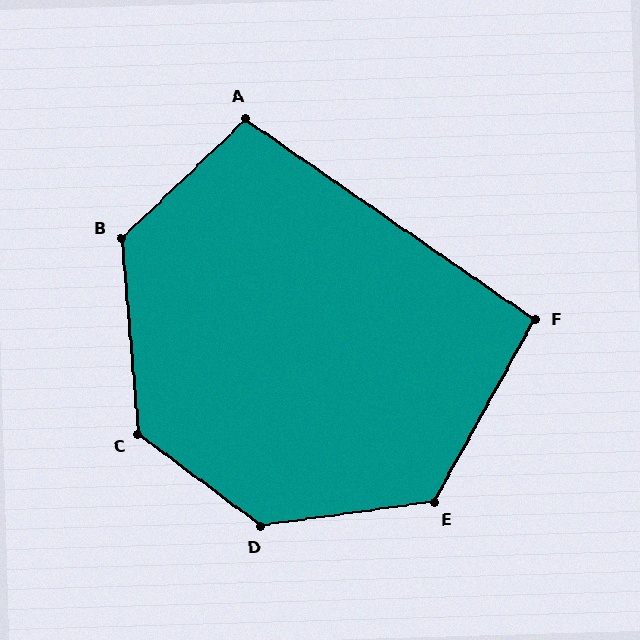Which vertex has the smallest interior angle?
F, at approximately 96 degrees.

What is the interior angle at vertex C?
Approximately 132 degrees (obtuse).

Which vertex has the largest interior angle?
D, at approximately 135 degrees.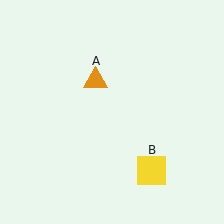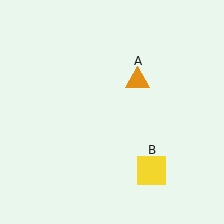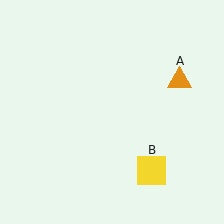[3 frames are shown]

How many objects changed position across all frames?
1 object changed position: orange triangle (object A).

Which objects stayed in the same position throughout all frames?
Yellow square (object B) remained stationary.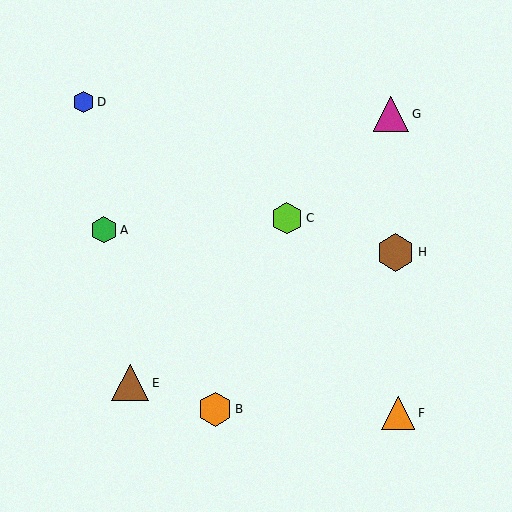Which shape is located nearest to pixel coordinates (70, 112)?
The blue hexagon (labeled D) at (84, 102) is nearest to that location.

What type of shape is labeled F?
Shape F is an orange triangle.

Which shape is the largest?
The brown hexagon (labeled H) is the largest.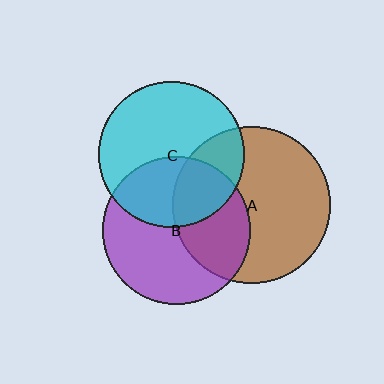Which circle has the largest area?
Circle A (brown).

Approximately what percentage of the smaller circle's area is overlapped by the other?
Approximately 30%.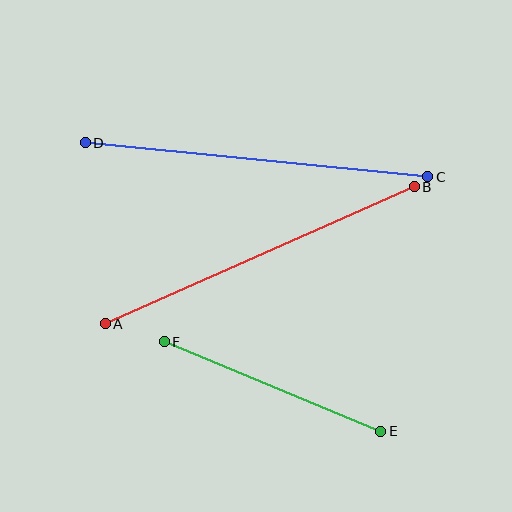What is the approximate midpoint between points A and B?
The midpoint is at approximately (260, 255) pixels.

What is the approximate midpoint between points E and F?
The midpoint is at approximately (273, 386) pixels.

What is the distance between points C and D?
The distance is approximately 344 pixels.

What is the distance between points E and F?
The distance is approximately 234 pixels.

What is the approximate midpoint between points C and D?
The midpoint is at approximately (257, 160) pixels.